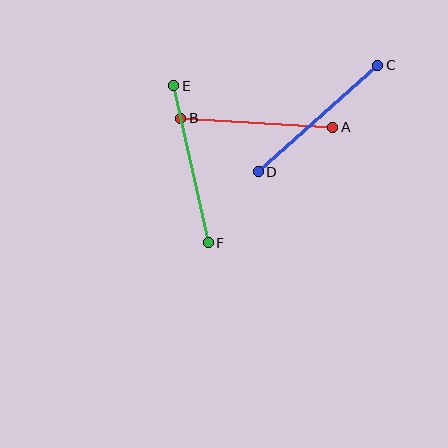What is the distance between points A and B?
The distance is approximately 152 pixels.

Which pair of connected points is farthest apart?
Points E and F are farthest apart.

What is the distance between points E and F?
The distance is approximately 161 pixels.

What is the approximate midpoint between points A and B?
The midpoint is at approximately (257, 123) pixels.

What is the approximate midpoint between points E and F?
The midpoint is at approximately (191, 164) pixels.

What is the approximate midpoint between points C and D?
The midpoint is at approximately (318, 118) pixels.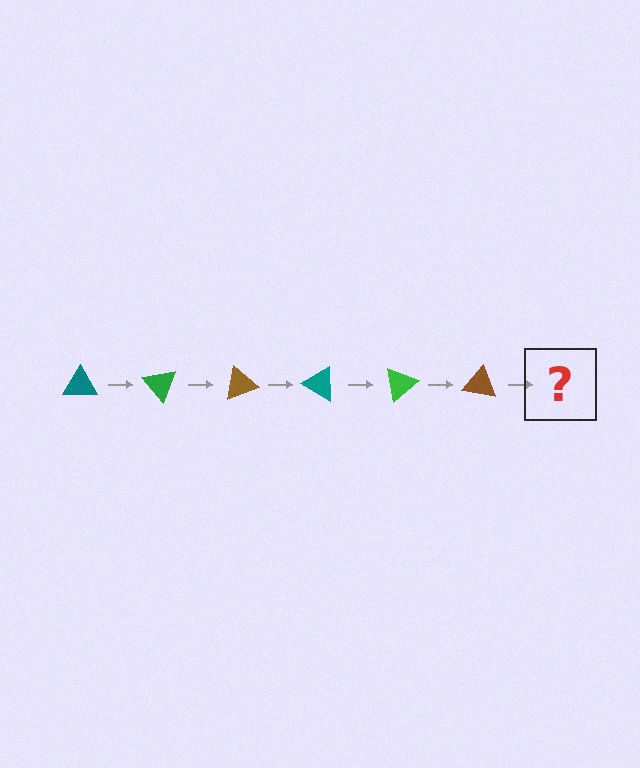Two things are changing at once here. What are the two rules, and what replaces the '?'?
The two rules are that it rotates 50 degrees each step and the color cycles through teal, green, and brown. The '?' should be a teal triangle, rotated 300 degrees from the start.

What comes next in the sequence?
The next element should be a teal triangle, rotated 300 degrees from the start.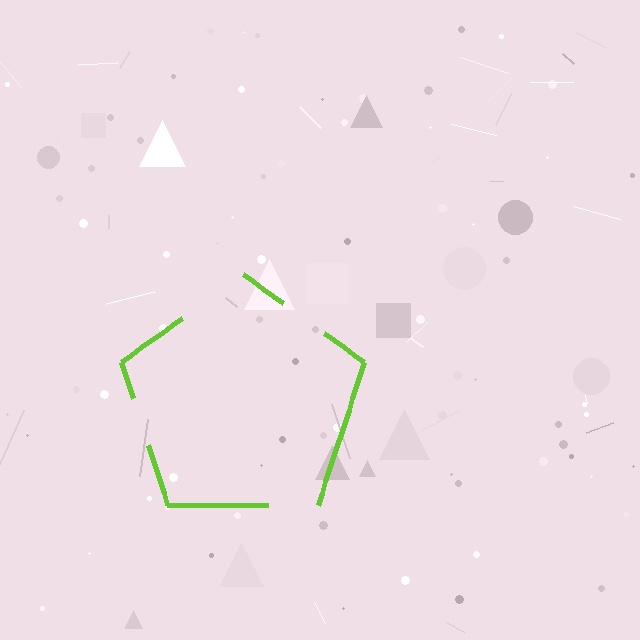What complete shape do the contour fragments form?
The contour fragments form a pentagon.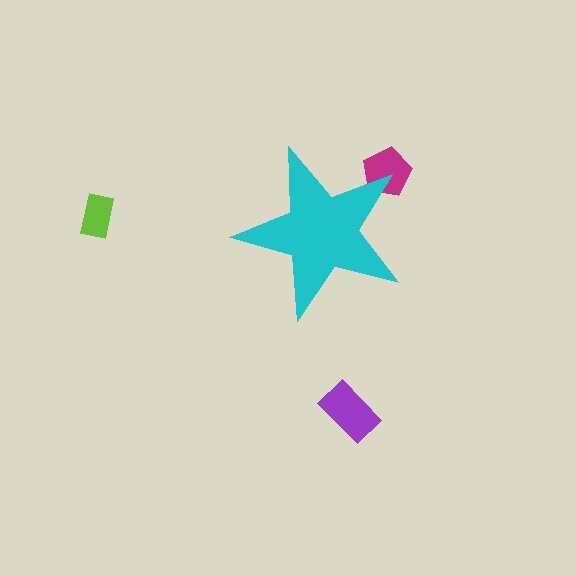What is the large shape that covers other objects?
A cyan star.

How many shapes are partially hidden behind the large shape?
1 shape is partially hidden.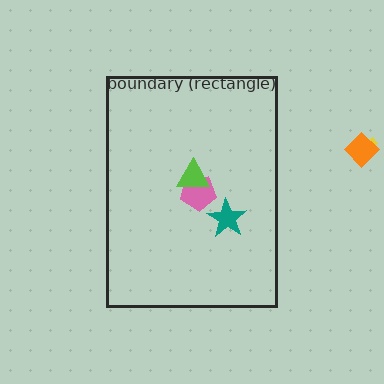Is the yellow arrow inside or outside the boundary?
Outside.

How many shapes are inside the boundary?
3 inside, 2 outside.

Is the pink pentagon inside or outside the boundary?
Inside.